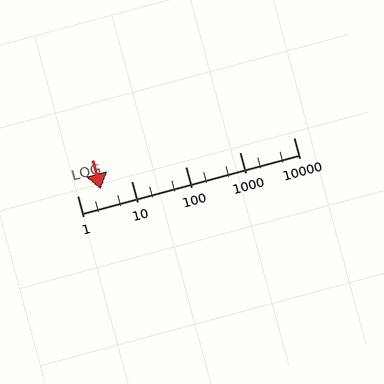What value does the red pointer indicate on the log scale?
The pointer indicates approximately 2.7.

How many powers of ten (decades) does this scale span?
The scale spans 4 decades, from 1 to 10000.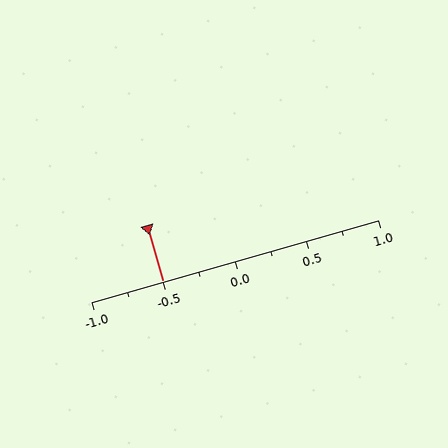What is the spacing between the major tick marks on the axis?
The major ticks are spaced 0.5 apart.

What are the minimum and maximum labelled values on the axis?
The axis runs from -1.0 to 1.0.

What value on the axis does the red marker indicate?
The marker indicates approximately -0.5.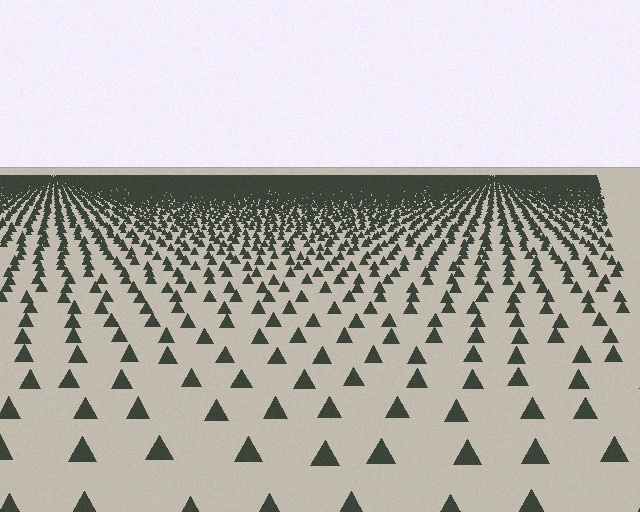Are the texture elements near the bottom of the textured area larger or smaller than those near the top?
Larger. Near the bottom, elements are closer to the viewer and appear at a bigger on-screen size.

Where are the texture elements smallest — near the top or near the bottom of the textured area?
Near the top.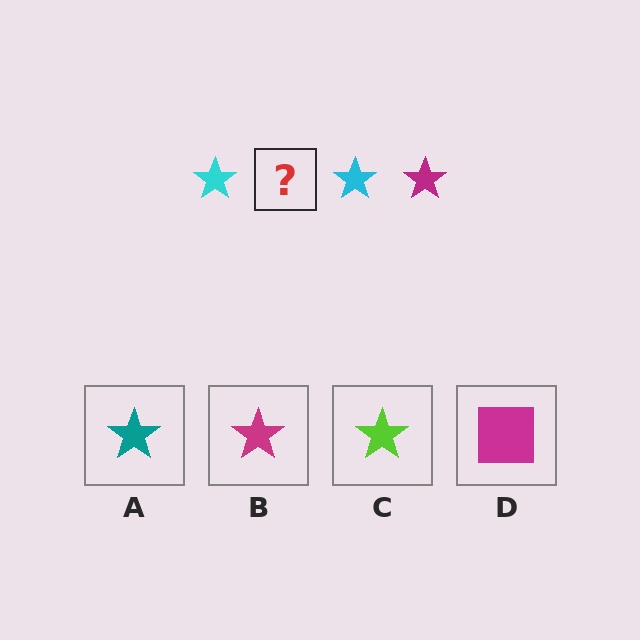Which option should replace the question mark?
Option B.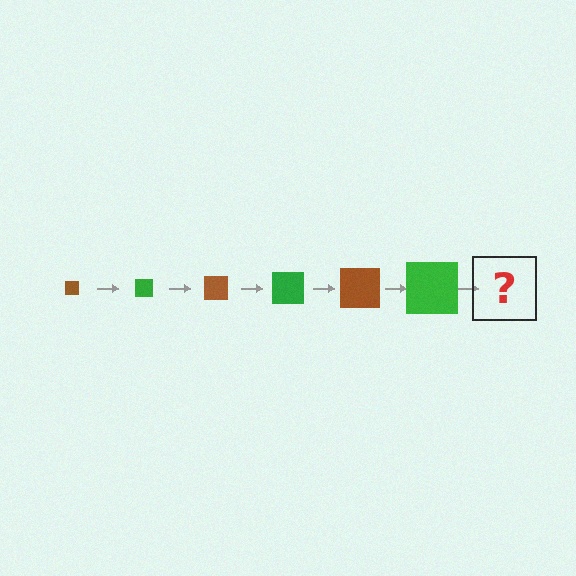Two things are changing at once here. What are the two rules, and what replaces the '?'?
The two rules are that the square grows larger each step and the color cycles through brown and green. The '?' should be a brown square, larger than the previous one.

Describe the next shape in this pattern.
It should be a brown square, larger than the previous one.